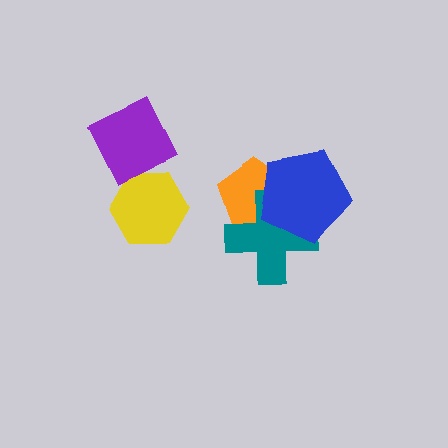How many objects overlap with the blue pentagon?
2 objects overlap with the blue pentagon.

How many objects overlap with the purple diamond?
1 object overlaps with the purple diamond.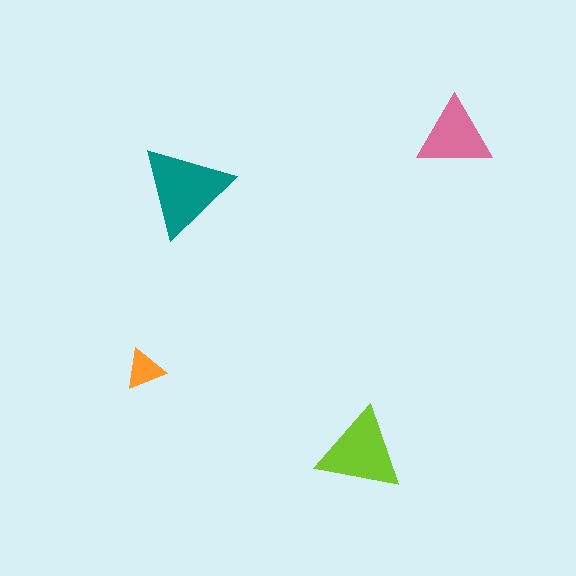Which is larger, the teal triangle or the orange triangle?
The teal one.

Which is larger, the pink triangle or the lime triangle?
The lime one.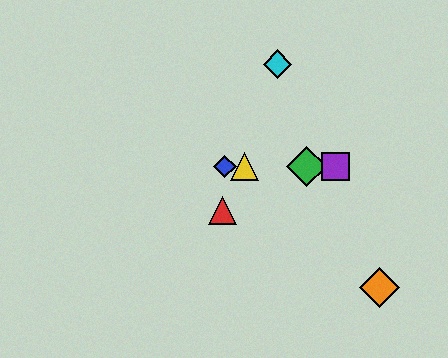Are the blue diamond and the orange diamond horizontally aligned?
No, the blue diamond is at y≈167 and the orange diamond is at y≈287.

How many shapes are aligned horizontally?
4 shapes (the blue diamond, the green diamond, the yellow triangle, the purple square) are aligned horizontally.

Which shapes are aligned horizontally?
The blue diamond, the green diamond, the yellow triangle, the purple square are aligned horizontally.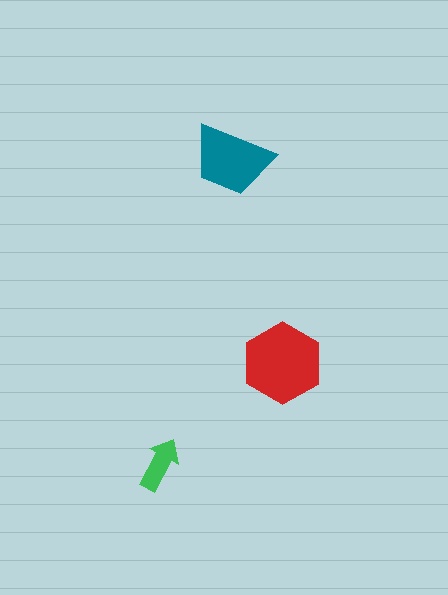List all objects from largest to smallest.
The red hexagon, the teal trapezoid, the green arrow.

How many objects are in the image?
There are 3 objects in the image.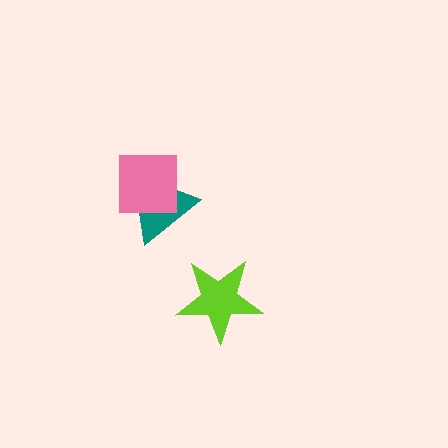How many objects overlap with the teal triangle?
1 object overlaps with the teal triangle.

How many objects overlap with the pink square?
1 object overlaps with the pink square.